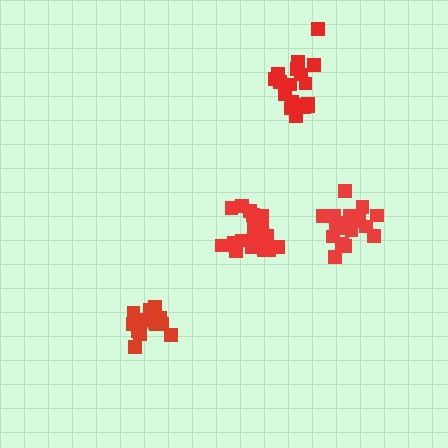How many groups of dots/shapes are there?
There are 4 groups.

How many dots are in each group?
Group 1: 16 dots, Group 2: 18 dots, Group 3: 20 dots, Group 4: 14 dots (68 total).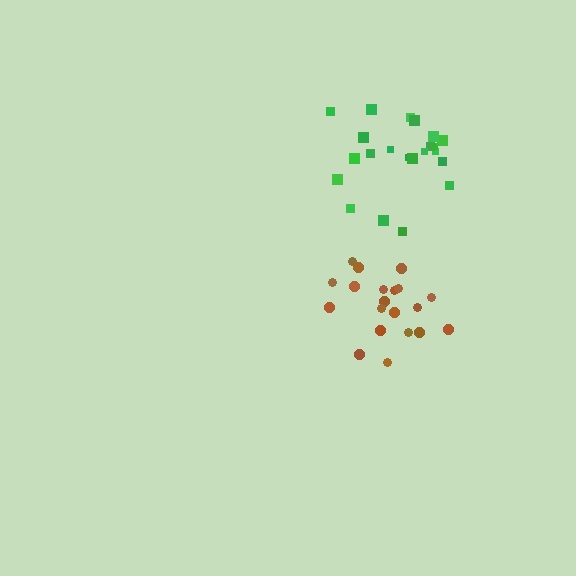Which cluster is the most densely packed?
Green.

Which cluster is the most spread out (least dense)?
Brown.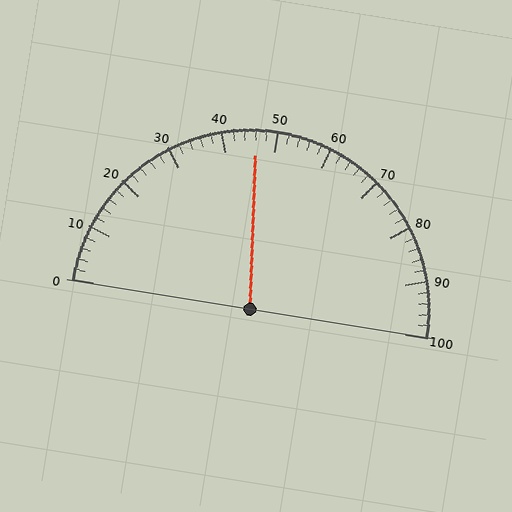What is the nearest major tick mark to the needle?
The nearest major tick mark is 50.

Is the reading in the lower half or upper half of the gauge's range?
The reading is in the lower half of the range (0 to 100).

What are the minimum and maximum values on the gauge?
The gauge ranges from 0 to 100.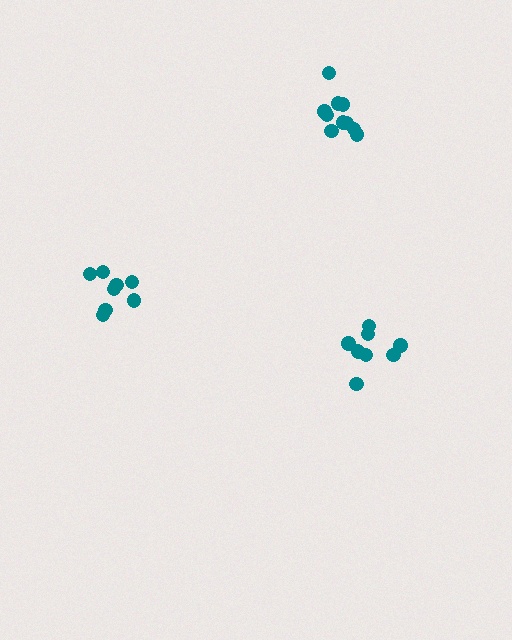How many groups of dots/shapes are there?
There are 3 groups.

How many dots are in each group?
Group 1: 8 dots, Group 2: 8 dots, Group 3: 10 dots (26 total).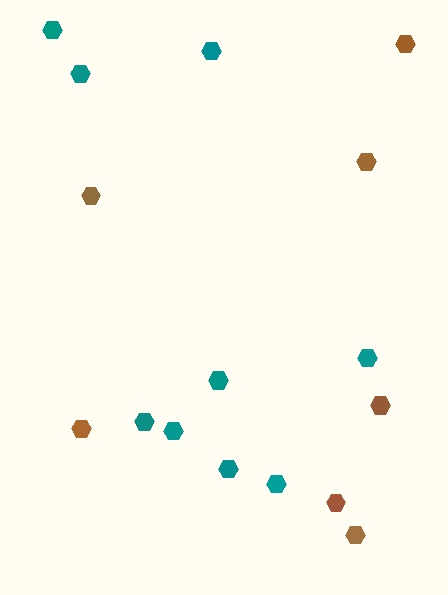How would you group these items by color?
There are 2 groups: one group of brown hexagons (7) and one group of teal hexagons (9).